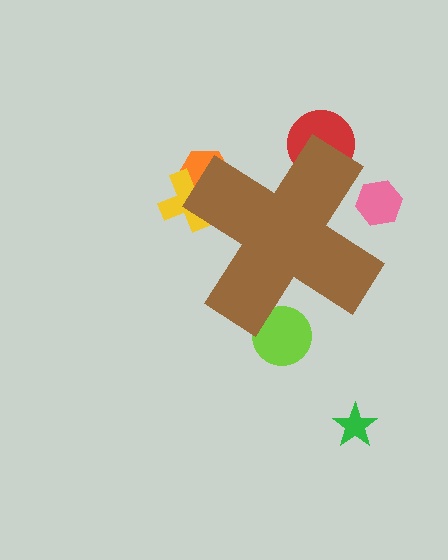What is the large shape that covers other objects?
A brown cross.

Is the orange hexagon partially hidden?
Yes, the orange hexagon is partially hidden behind the brown cross.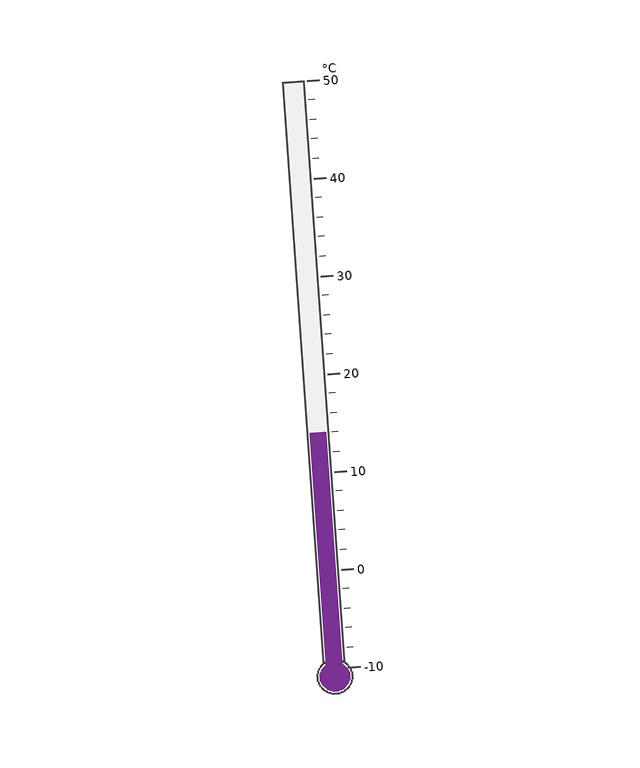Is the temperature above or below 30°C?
The temperature is below 30°C.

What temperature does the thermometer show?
The thermometer shows approximately 14°C.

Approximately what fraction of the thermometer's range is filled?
The thermometer is filled to approximately 40% of its range.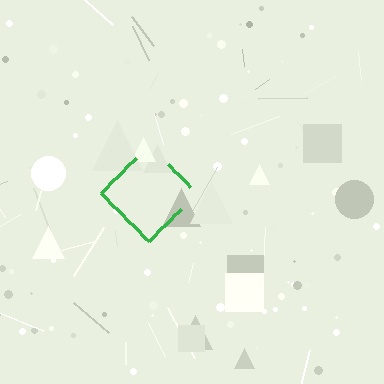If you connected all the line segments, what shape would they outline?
They would outline a diamond.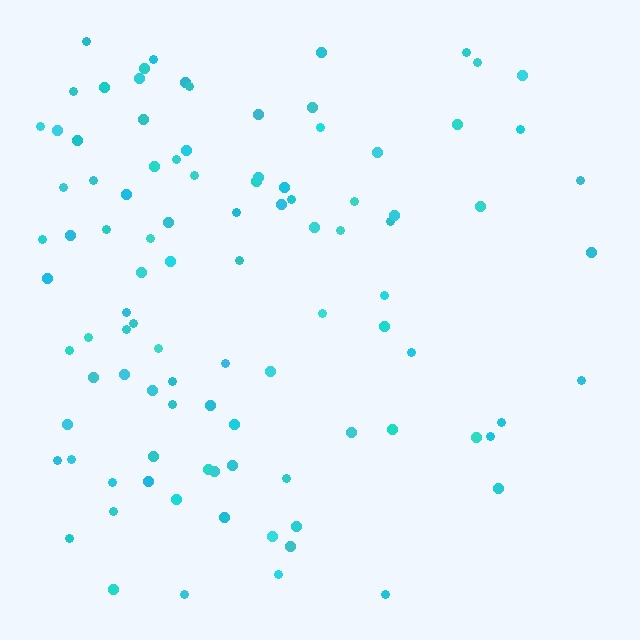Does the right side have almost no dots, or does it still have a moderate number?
Still a moderate number, just noticeably fewer than the left.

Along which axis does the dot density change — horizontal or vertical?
Horizontal.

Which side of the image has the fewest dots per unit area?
The right.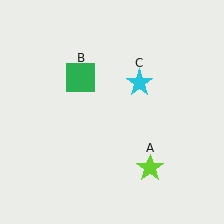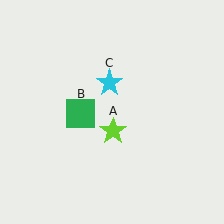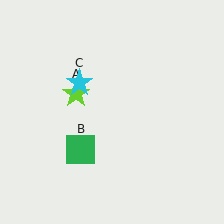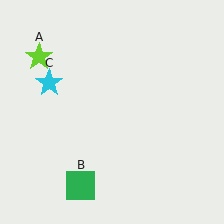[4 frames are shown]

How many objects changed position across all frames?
3 objects changed position: lime star (object A), green square (object B), cyan star (object C).